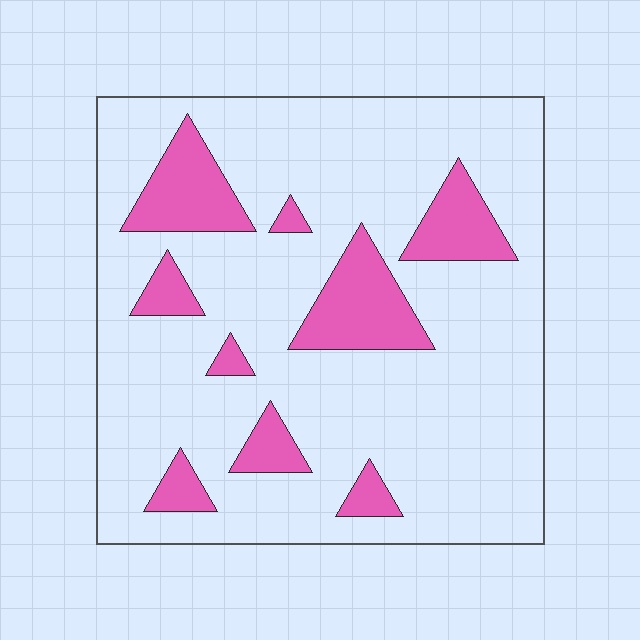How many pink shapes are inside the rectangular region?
9.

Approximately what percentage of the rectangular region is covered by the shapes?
Approximately 20%.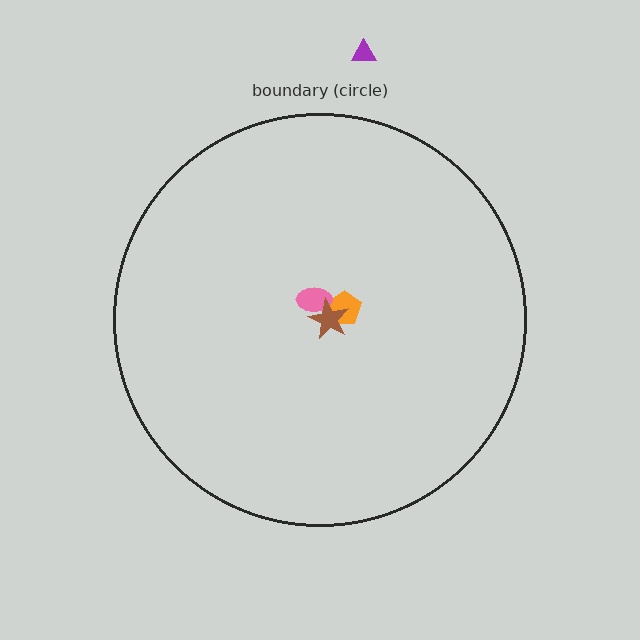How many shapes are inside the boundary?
3 inside, 1 outside.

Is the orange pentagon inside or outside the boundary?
Inside.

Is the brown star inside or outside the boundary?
Inside.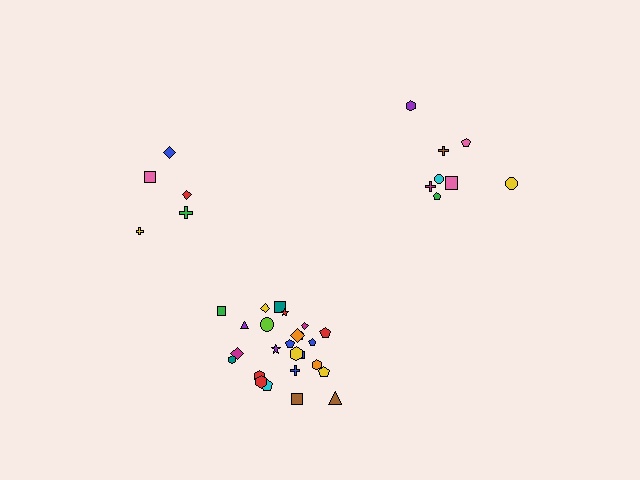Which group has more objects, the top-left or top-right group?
The top-right group.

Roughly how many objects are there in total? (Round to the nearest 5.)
Roughly 40 objects in total.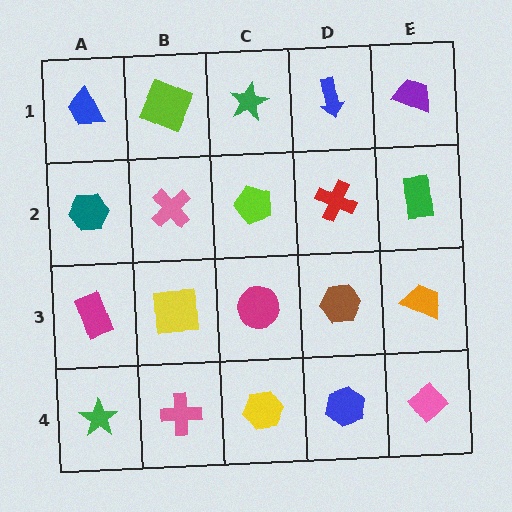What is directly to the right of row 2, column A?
A pink cross.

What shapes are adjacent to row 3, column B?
A pink cross (row 2, column B), a pink cross (row 4, column B), a magenta rectangle (row 3, column A), a magenta circle (row 3, column C).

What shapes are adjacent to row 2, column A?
A blue trapezoid (row 1, column A), a magenta rectangle (row 3, column A), a pink cross (row 2, column B).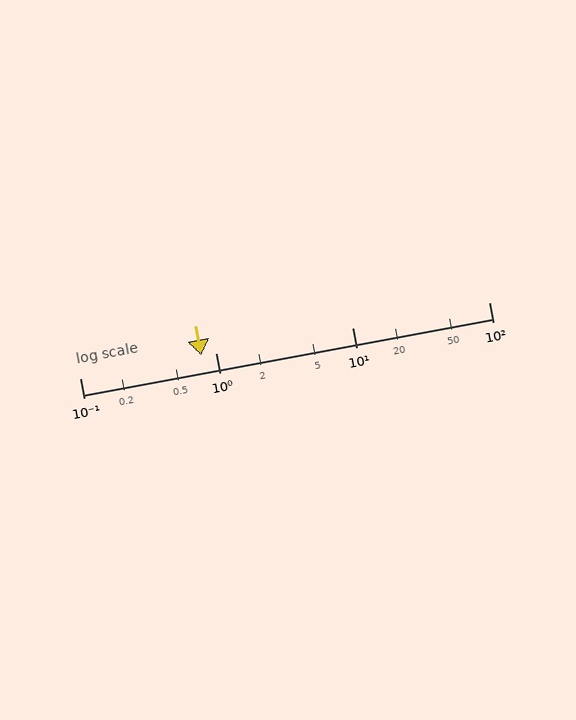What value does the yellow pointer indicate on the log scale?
The pointer indicates approximately 0.78.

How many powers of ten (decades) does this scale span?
The scale spans 3 decades, from 0.1 to 100.